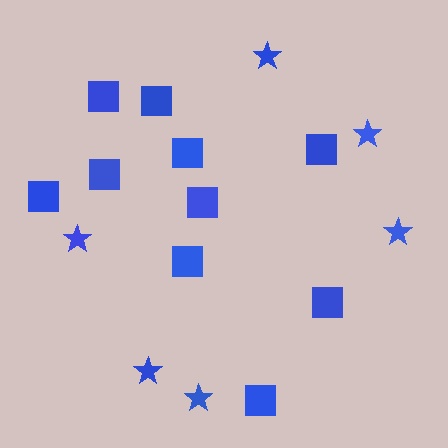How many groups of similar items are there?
There are 2 groups: one group of stars (6) and one group of squares (10).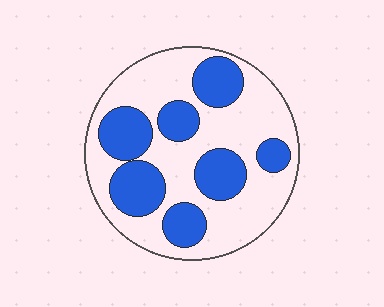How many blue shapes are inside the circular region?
7.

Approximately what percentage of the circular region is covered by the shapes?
Approximately 35%.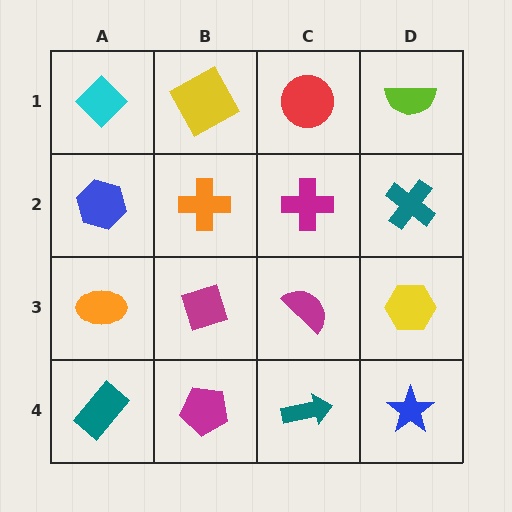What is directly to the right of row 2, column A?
An orange cross.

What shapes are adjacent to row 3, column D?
A teal cross (row 2, column D), a blue star (row 4, column D), a magenta semicircle (row 3, column C).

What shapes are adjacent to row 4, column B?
A magenta diamond (row 3, column B), a teal rectangle (row 4, column A), a teal arrow (row 4, column C).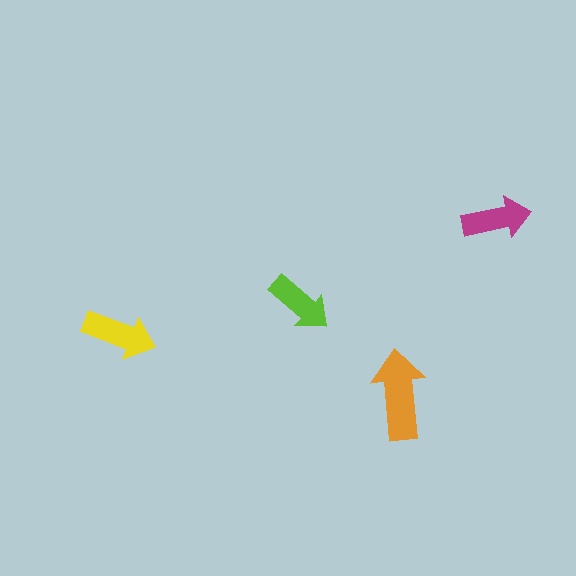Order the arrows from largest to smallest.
the orange one, the yellow one, the magenta one, the lime one.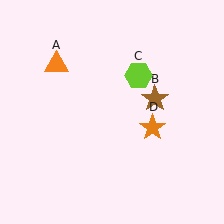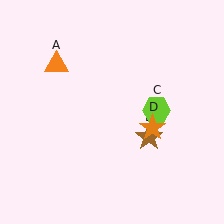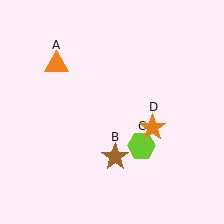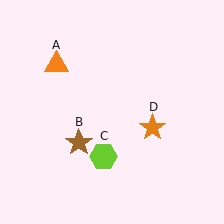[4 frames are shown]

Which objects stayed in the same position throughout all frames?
Orange triangle (object A) and orange star (object D) remained stationary.